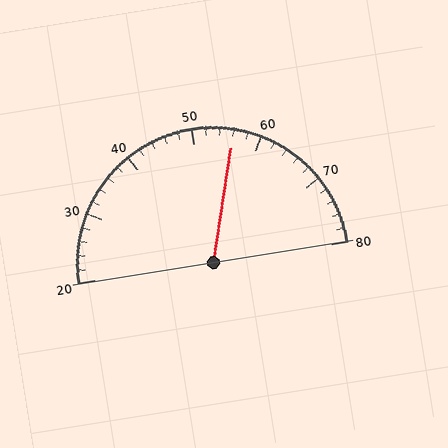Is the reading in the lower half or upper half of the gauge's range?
The reading is in the upper half of the range (20 to 80).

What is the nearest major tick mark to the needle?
The nearest major tick mark is 60.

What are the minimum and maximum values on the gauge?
The gauge ranges from 20 to 80.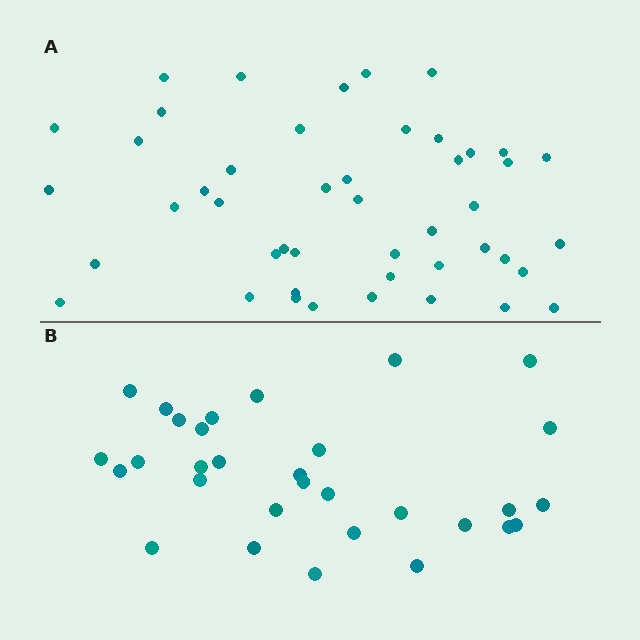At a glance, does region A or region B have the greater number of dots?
Region A (the top region) has more dots.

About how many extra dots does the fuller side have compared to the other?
Region A has approximately 15 more dots than region B.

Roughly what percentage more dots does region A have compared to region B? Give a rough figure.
About 50% more.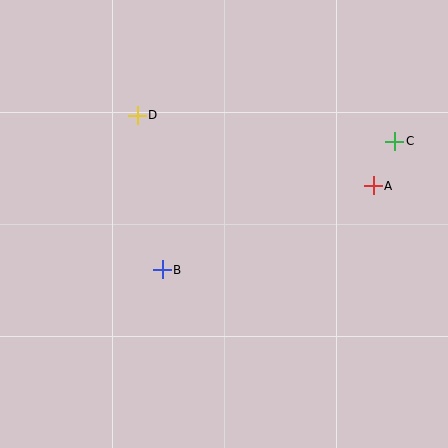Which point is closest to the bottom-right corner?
Point A is closest to the bottom-right corner.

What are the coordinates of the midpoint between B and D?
The midpoint between B and D is at (150, 192).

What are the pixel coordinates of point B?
Point B is at (162, 270).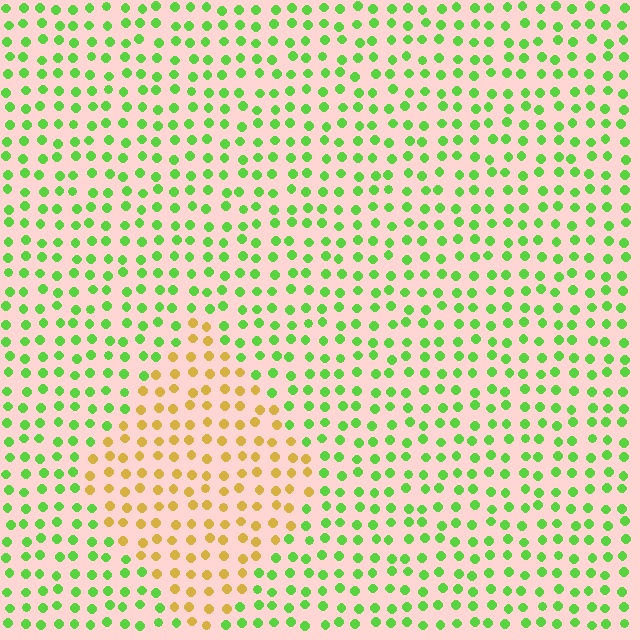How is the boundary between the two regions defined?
The boundary is defined purely by a slight shift in hue (about 64 degrees). Spacing, size, and orientation are identical on both sides.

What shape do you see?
I see a diamond.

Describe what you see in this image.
The image is filled with small lime elements in a uniform arrangement. A diamond-shaped region is visible where the elements are tinted to a slightly different hue, forming a subtle color boundary.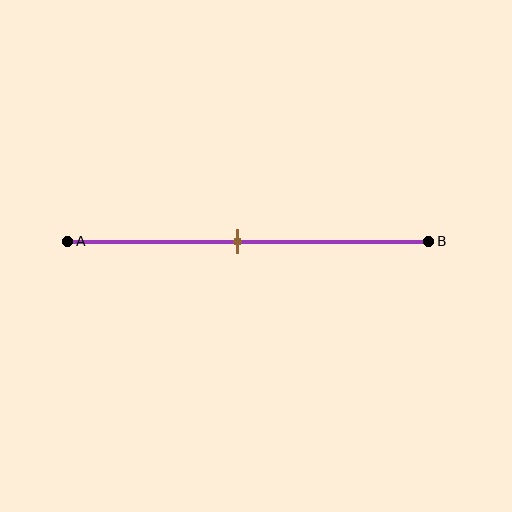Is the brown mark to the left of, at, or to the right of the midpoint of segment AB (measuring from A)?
The brown mark is approximately at the midpoint of segment AB.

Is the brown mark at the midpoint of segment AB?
Yes, the mark is approximately at the midpoint.